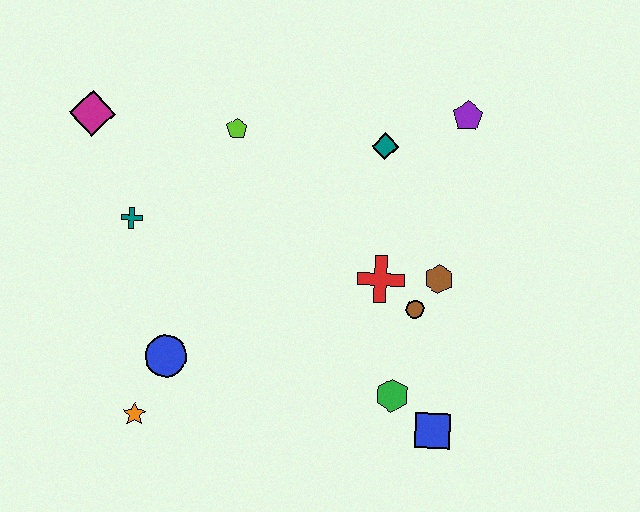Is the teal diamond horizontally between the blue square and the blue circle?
Yes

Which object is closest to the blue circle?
The orange star is closest to the blue circle.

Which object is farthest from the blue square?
The magenta diamond is farthest from the blue square.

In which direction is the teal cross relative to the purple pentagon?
The teal cross is to the left of the purple pentagon.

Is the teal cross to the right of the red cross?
No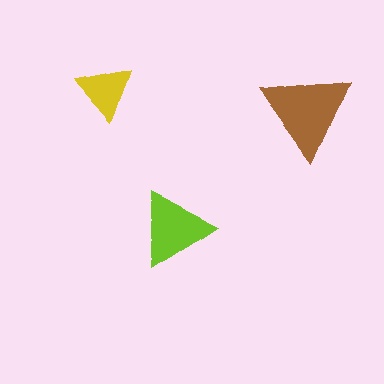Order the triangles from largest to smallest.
the brown one, the lime one, the yellow one.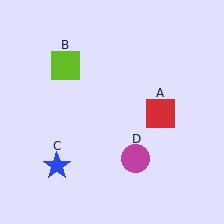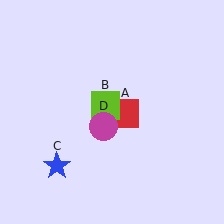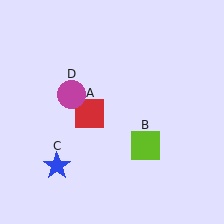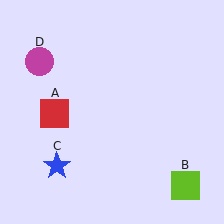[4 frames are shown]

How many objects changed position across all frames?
3 objects changed position: red square (object A), lime square (object B), magenta circle (object D).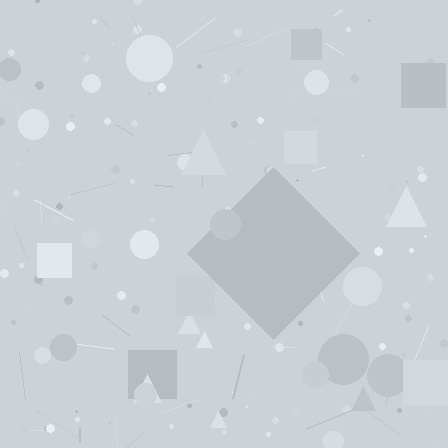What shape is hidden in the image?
A diamond is hidden in the image.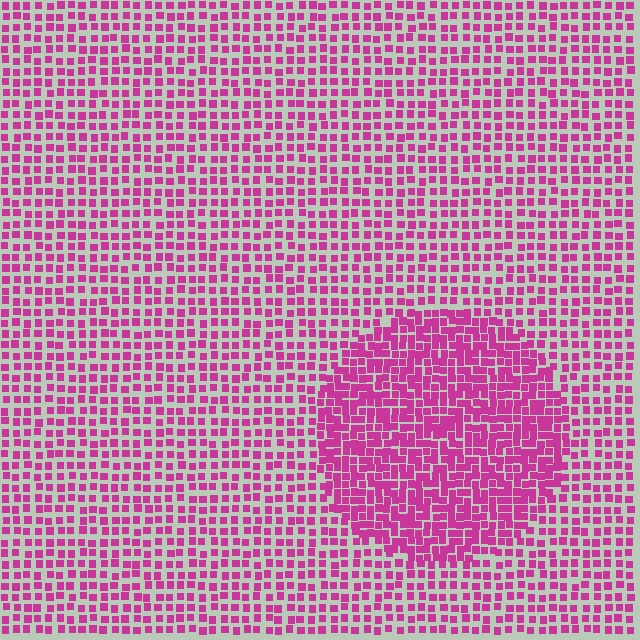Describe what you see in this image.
The image contains small magenta elements arranged at two different densities. A circle-shaped region is visible where the elements are more densely packed than the surrounding area.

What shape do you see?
I see a circle.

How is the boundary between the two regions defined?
The boundary is defined by a change in element density (approximately 1.8x ratio). All elements are the same color, size, and shape.